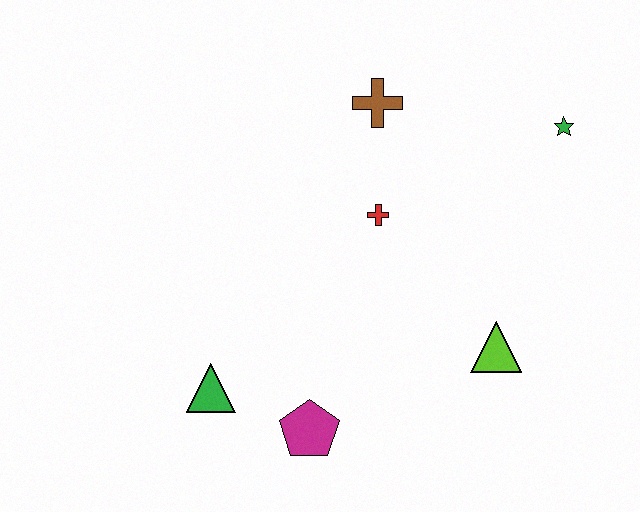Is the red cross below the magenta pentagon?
No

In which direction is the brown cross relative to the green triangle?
The brown cross is above the green triangle.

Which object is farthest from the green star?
The green triangle is farthest from the green star.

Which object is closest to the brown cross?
The red cross is closest to the brown cross.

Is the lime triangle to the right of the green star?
No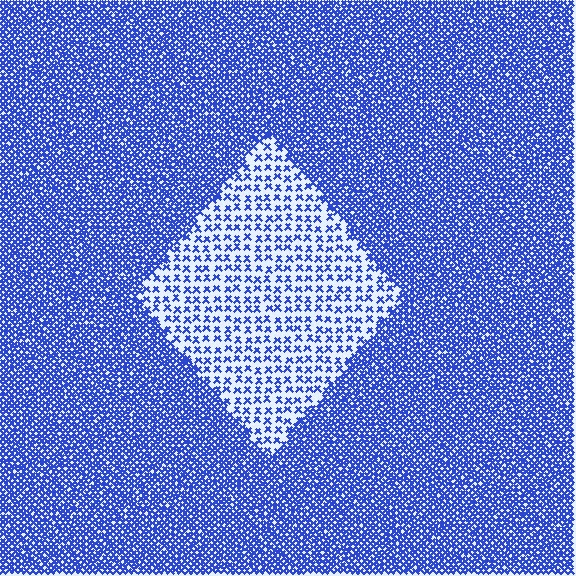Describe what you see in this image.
The image contains small blue elements arranged at two different densities. A diamond-shaped region is visible where the elements are less densely packed than the surrounding area.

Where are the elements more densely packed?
The elements are more densely packed outside the diamond boundary.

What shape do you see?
I see a diamond.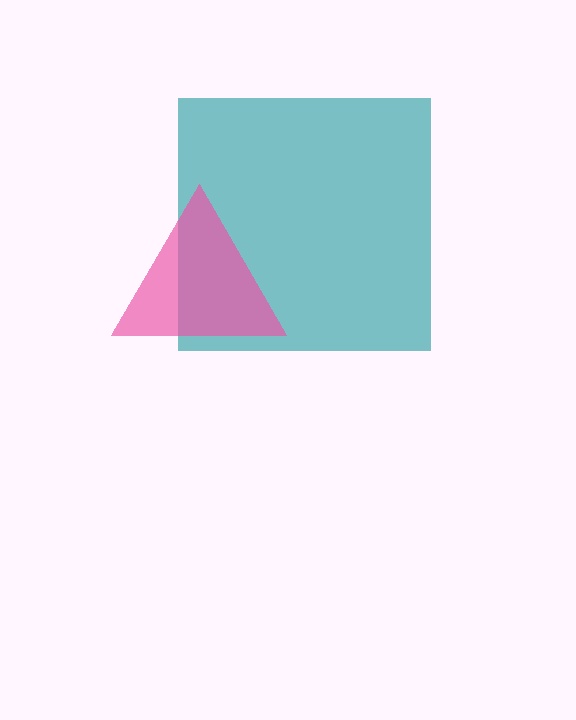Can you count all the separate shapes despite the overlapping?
Yes, there are 2 separate shapes.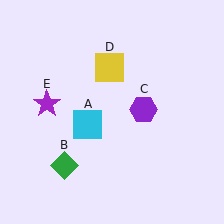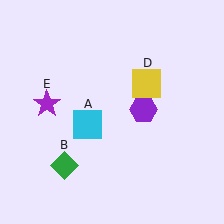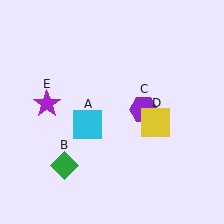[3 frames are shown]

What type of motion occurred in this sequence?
The yellow square (object D) rotated clockwise around the center of the scene.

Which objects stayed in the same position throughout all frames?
Cyan square (object A) and green diamond (object B) and purple hexagon (object C) and purple star (object E) remained stationary.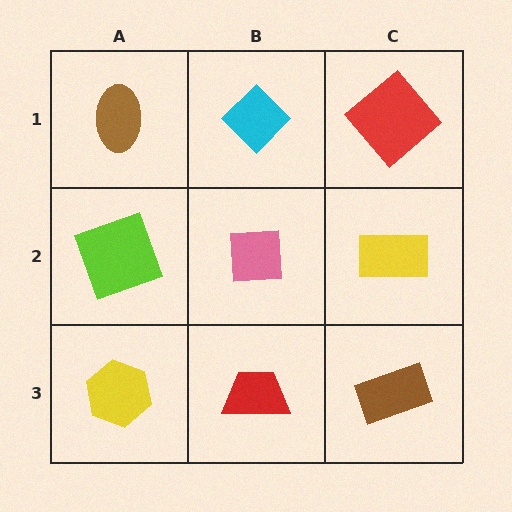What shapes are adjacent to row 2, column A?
A brown ellipse (row 1, column A), a yellow hexagon (row 3, column A), a pink square (row 2, column B).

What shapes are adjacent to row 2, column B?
A cyan diamond (row 1, column B), a red trapezoid (row 3, column B), a lime square (row 2, column A), a yellow rectangle (row 2, column C).